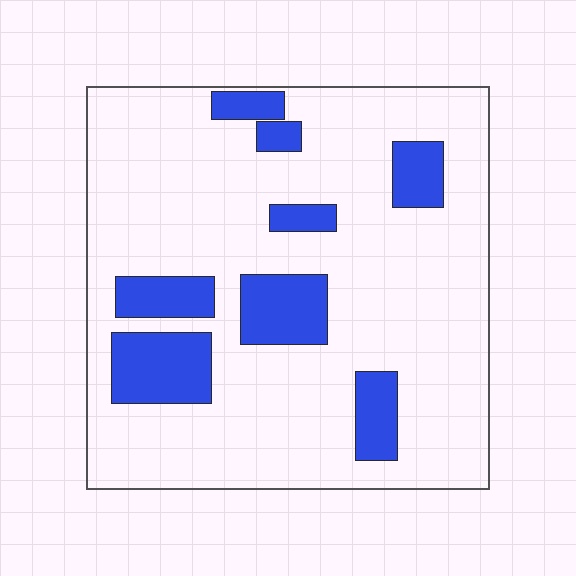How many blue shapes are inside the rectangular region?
8.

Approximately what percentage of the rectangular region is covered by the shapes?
Approximately 20%.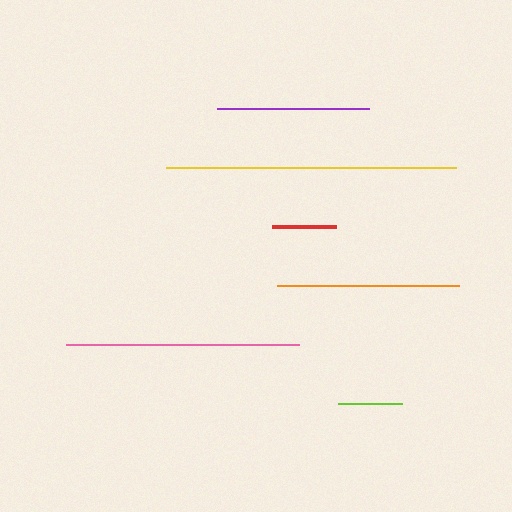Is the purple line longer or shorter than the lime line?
The purple line is longer than the lime line.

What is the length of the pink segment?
The pink segment is approximately 232 pixels long.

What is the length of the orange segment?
The orange segment is approximately 182 pixels long.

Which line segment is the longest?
The yellow line is the longest at approximately 290 pixels.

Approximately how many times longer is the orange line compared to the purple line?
The orange line is approximately 1.2 times the length of the purple line.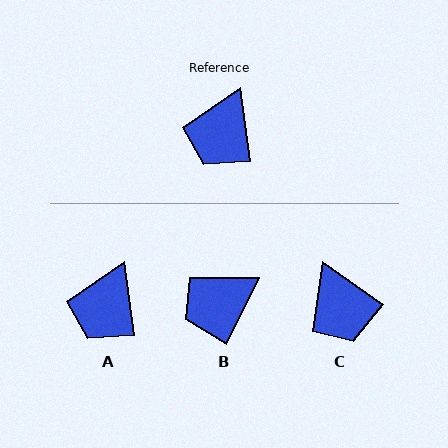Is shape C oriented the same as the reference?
No, it is off by about 47 degrees.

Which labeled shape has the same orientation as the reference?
A.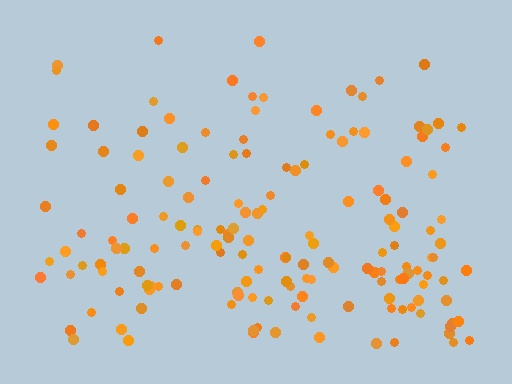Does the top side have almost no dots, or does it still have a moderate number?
Still a moderate number, just noticeably fewer than the bottom.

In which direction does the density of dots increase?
From top to bottom, with the bottom side densest.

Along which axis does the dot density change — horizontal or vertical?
Vertical.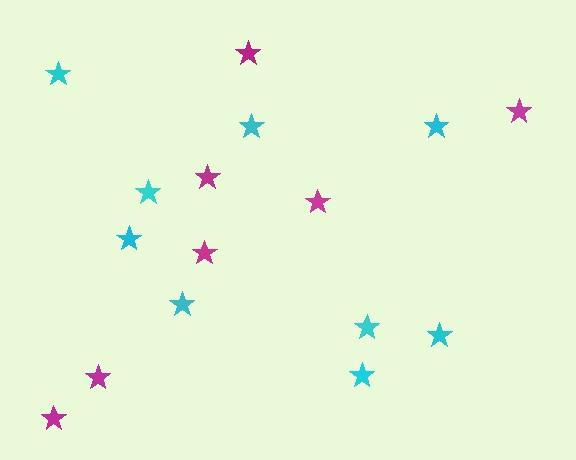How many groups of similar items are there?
There are 2 groups: one group of cyan stars (9) and one group of magenta stars (7).